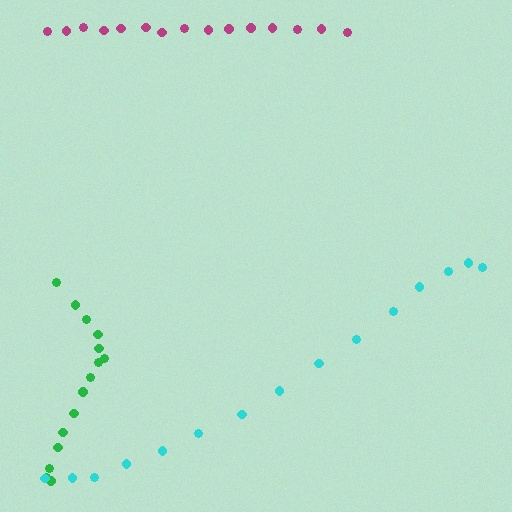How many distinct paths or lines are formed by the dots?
There are 3 distinct paths.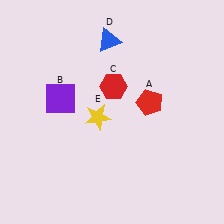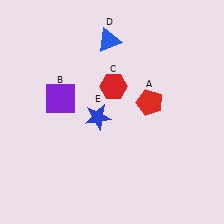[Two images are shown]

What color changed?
The star (E) changed from yellow in Image 1 to blue in Image 2.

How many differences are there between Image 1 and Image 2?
There is 1 difference between the two images.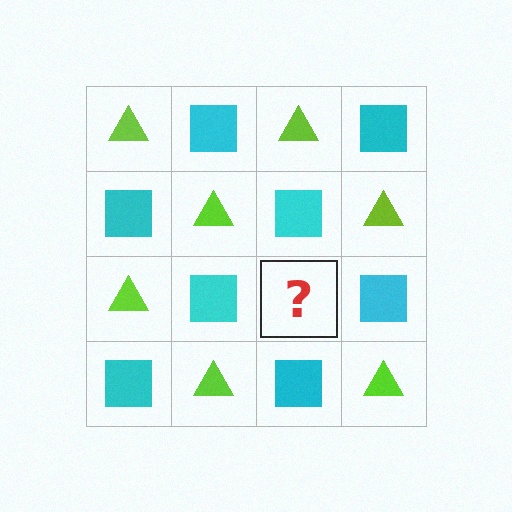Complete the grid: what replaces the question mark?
The question mark should be replaced with a lime triangle.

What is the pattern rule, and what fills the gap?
The rule is that it alternates lime triangle and cyan square in a checkerboard pattern. The gap should be filled with a lime triangle.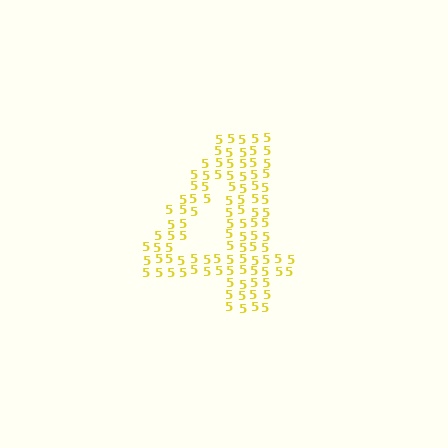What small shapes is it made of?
It is made of small digit 5's.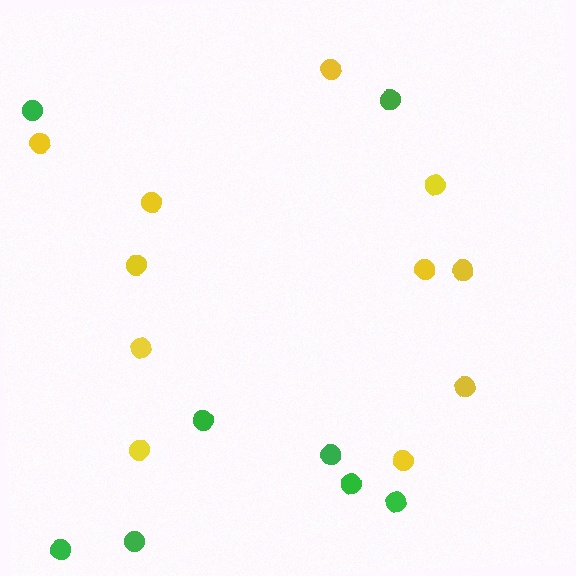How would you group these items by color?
There are 2 groups: one group of yellow circles (11) and one group of green circles (8).